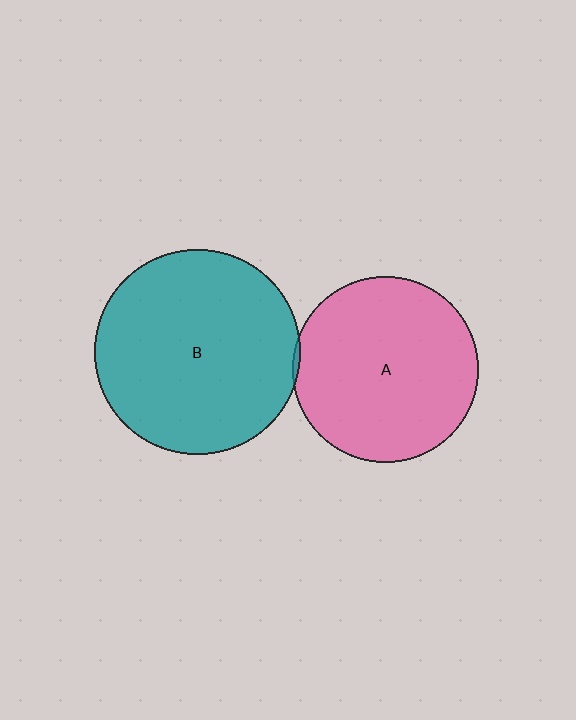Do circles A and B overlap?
Yes.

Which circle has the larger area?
Circle B (teal).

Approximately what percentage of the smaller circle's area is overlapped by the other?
Approximately 5%.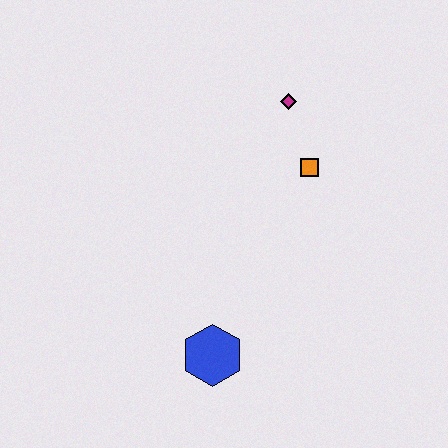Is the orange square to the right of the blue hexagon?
Yes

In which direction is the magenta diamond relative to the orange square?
The magenta diamond is above the orange square.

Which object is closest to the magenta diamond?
The orange square is closest to the magenta diamond.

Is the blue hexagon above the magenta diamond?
No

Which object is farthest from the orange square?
The blue hexagon is farthest from the orange square.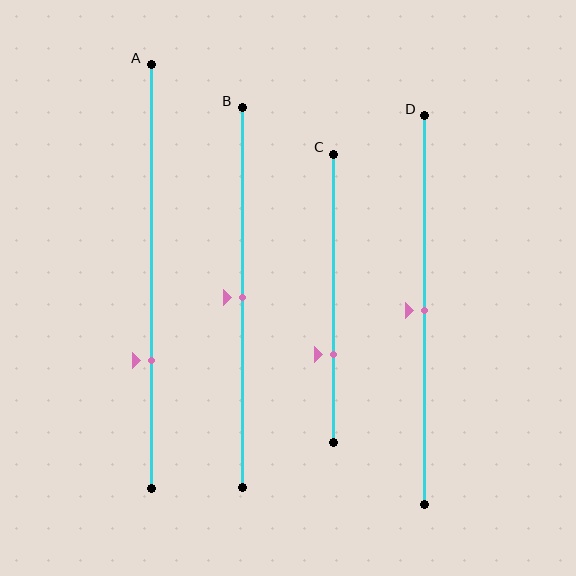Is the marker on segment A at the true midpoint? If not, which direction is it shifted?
No, the marker on segment A is shifted downward by about 20% of the segment length.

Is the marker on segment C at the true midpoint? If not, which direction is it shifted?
No, the marker on segment C is shifted downward by about 19% of the segment length.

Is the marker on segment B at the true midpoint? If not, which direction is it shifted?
Yes, the marker on segment B is at the true midpoint.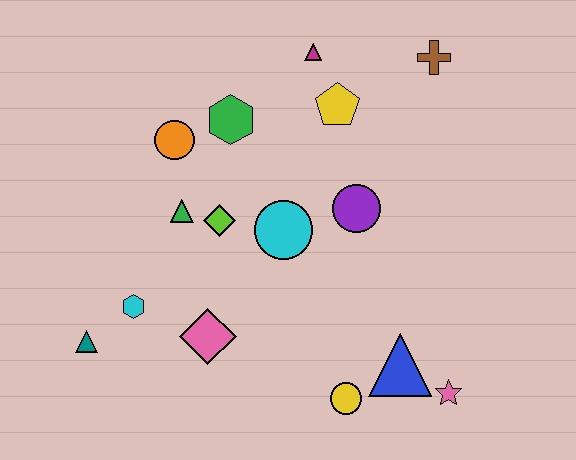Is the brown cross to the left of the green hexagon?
No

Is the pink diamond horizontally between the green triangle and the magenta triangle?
Yes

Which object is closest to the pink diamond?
The cyan hexagon is closest to the pink diamond.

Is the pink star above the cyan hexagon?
No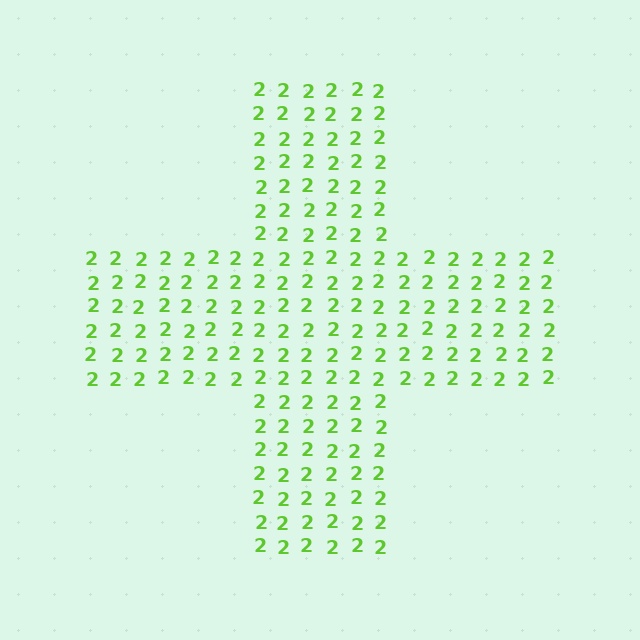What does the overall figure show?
The overall figure shows a cross.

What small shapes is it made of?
It is made of small digit 2's.